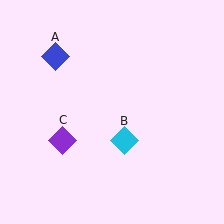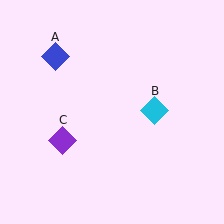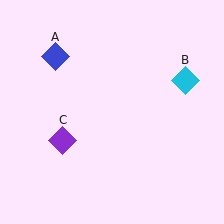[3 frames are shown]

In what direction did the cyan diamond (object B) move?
The cyan diamond (object B) moved up and to the right.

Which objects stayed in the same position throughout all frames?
Blue diamond (object A) and purple diamond (object C) remained stationary.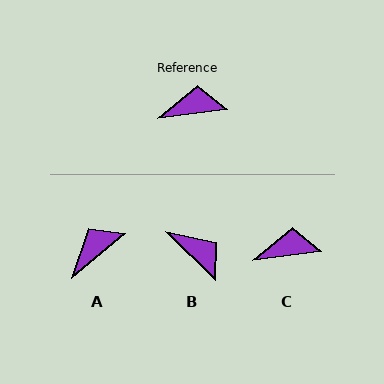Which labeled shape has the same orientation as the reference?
C.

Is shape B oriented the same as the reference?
No, it is off by about 52 degrees.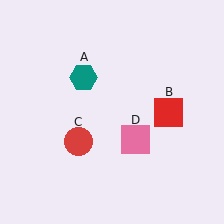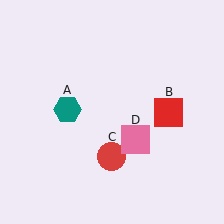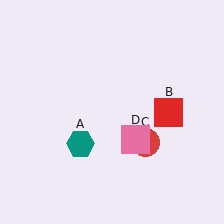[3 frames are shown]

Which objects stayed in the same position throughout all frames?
Red square (object B) and pink square (object D) remained stationary.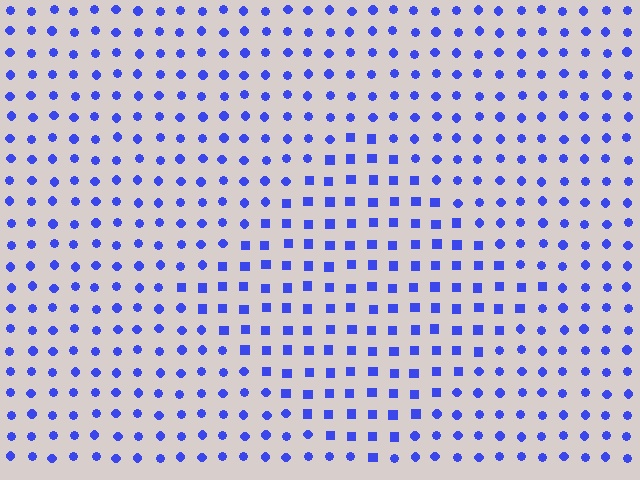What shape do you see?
I see a diamond.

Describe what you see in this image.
The image is filled with small blue elements arranged in a uniform grid. A diamond-shaped region contains squares, while the surrounding area contains circles. The boundary is defined purely by the change in element shape.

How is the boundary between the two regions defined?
The boundary is defined by a change in element shape: squares inside vs. circles outside. All elements share the same color and spacing.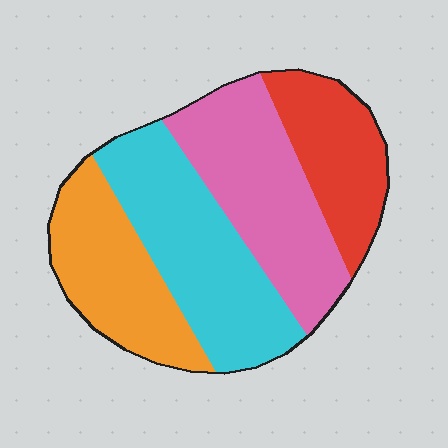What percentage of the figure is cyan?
Cyan takes up about one third (1/3) of the figure.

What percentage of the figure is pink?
Pink covers about 30% of the figure.